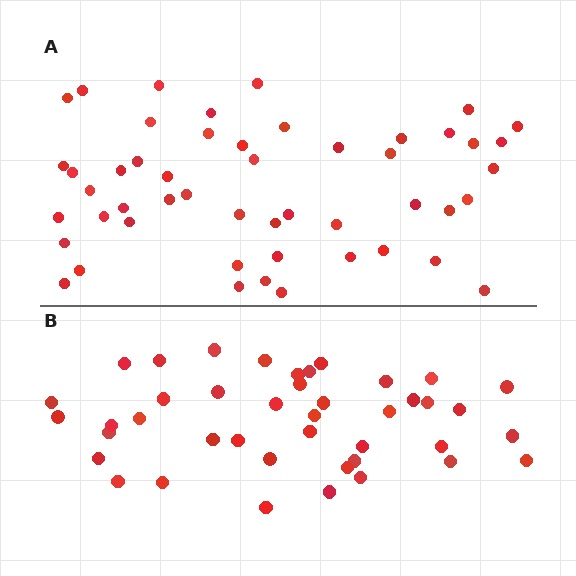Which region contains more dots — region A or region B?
Region A (the top region) has more dots.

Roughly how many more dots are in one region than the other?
Region A has roughly 8 or so more dots than region B.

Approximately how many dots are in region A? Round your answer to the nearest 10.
About 50 dots.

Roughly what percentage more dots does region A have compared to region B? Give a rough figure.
About 20% more.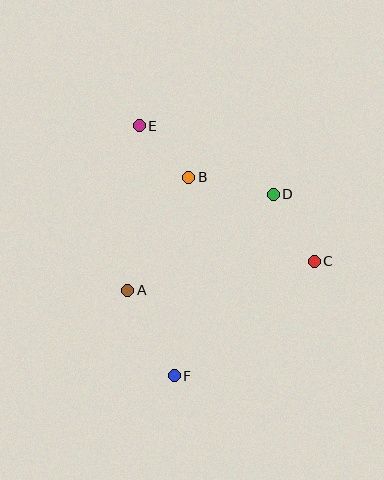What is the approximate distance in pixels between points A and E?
The distance between A and E is approximately 165 pixels.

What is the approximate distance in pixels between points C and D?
The distance between C and D is approximately 78 pixels.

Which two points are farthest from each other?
Points E and F are farthest from each other.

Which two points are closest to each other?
Points B and E are closest to each other.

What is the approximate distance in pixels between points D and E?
The distance between D and E is approximately 151 pixels.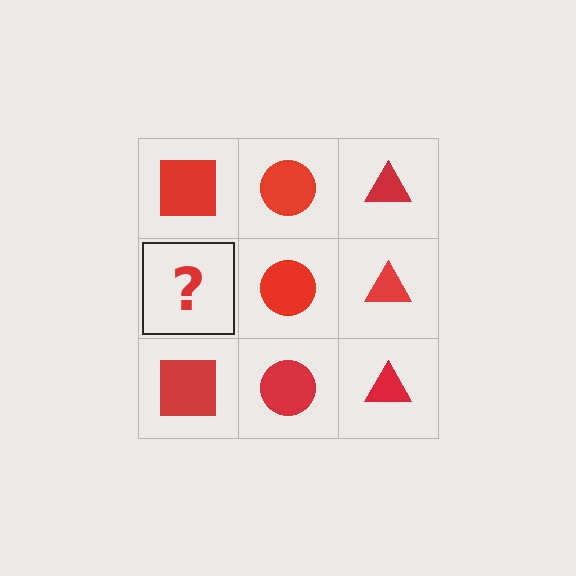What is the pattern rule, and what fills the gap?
The rule is that each column has a consistent shape. The gap should be filled with a red square.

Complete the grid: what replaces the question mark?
The question mark should be replaced with a red square.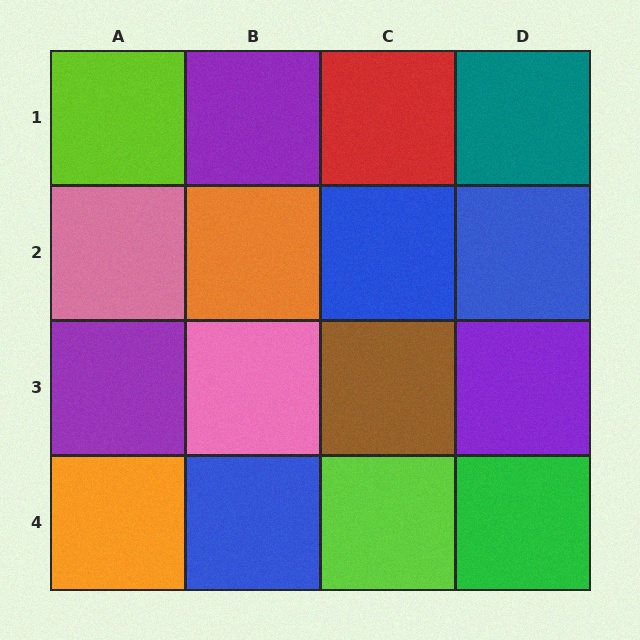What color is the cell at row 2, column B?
Orange.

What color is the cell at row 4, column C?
Lime.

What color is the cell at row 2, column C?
Blue.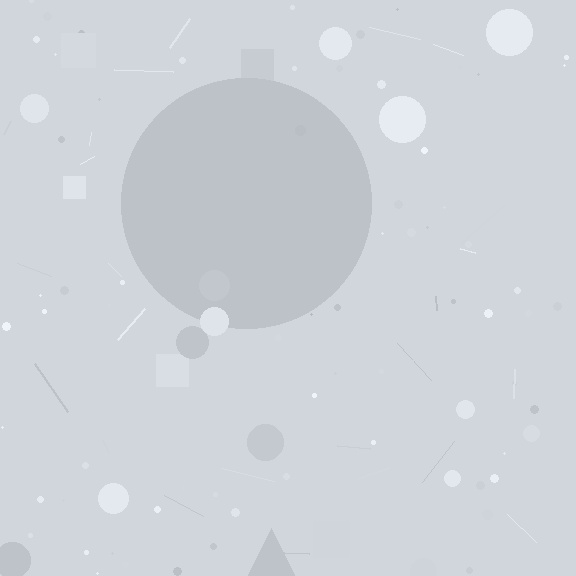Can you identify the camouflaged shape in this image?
The camouflaged shape is a circle.